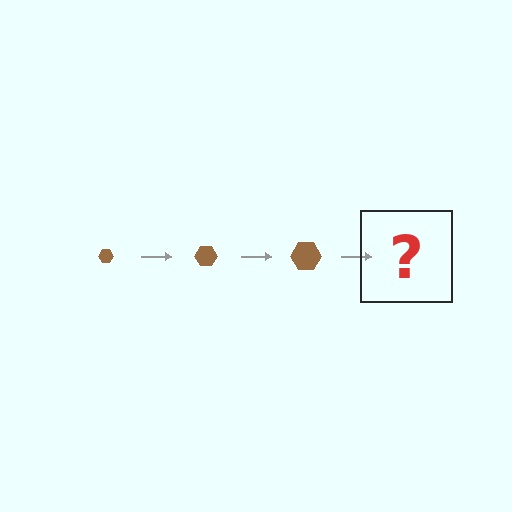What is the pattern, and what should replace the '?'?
The pattern is that the hexagon gets progressively larger each step. The '?' should be a brown hexagon, larger than the previous one.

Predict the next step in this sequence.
The next step is a brown hexagon, larger than the previous one.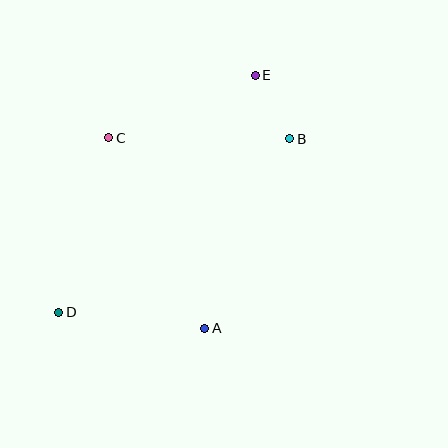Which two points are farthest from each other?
Points D and E are farthest from each other.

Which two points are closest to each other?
Points B and E are closest to each other.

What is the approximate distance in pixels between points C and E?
The distance between C and E is approximately 159 pixels.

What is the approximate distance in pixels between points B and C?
The distance between B and C is approximately 181 pixels.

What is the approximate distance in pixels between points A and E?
The distance between A and E is approximately 258 pixels.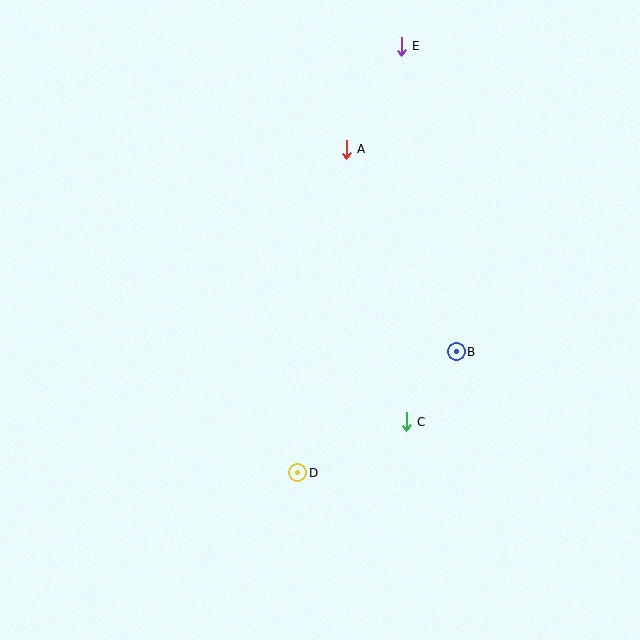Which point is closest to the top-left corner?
Point A is closest to the top-left corner.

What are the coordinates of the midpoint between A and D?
The midpoint between A and D is at (322, 311).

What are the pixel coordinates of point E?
Point E is at (401, 46).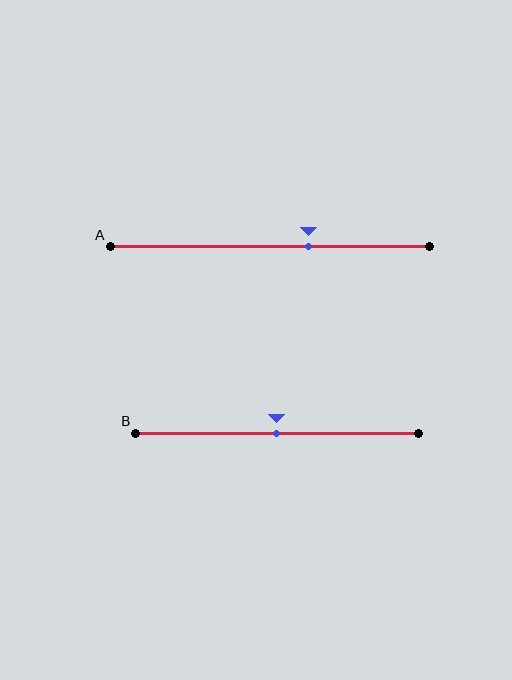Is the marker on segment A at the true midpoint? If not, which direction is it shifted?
No, the marker on segment A is shifted to the right by about 12% of the segment length.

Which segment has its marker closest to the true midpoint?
Segment B has its marker closest to the true midpoint.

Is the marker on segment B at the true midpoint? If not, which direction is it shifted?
Yes, the marker on segment B is at the true midpoint.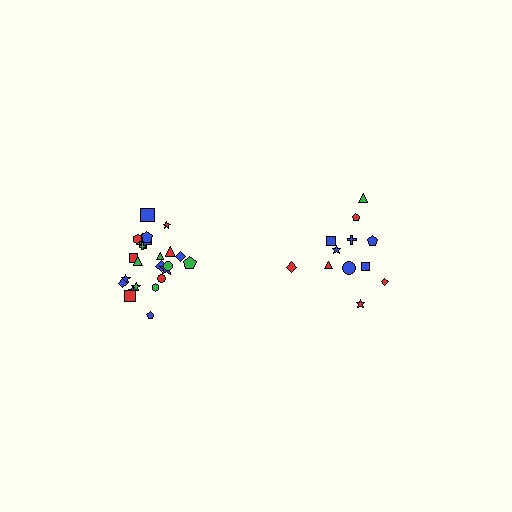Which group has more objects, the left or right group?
The left group.